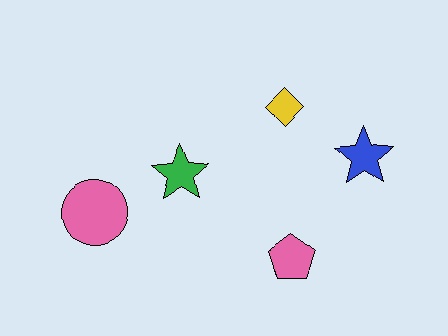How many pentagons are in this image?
There is 1 pentagon.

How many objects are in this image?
There are 5 objects.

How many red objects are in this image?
There are no red objects.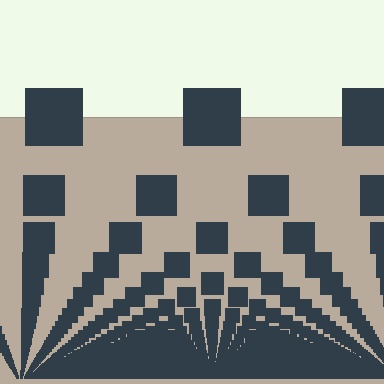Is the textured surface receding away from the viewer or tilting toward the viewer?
The surface appears to tilt toward the viewer. Texture elements get larger and sparser toward the top.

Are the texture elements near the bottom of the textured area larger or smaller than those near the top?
Smaller. The gradient is inverted — elements near the bottom are smaller and denser.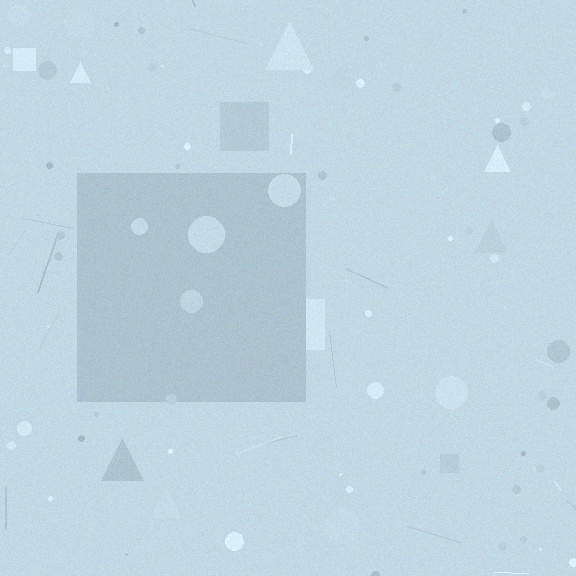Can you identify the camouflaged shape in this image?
The camouflaged shape is a square.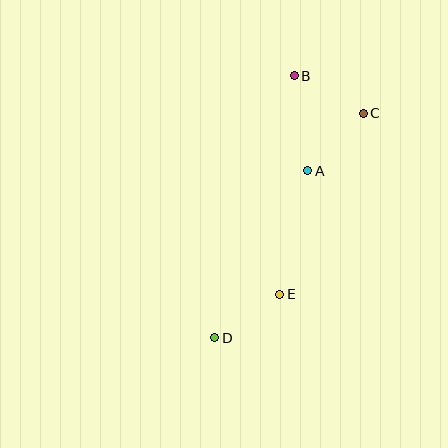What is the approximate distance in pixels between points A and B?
The distance between A and B is approximately 96 pixels.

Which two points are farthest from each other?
Points B and D are farthest from each other.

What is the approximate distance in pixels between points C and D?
The distance between C and D is approximately 269 pixels.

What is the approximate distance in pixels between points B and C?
The distance between B and C is approximately 79 pixels.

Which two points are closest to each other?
Points D and E are closest to each other.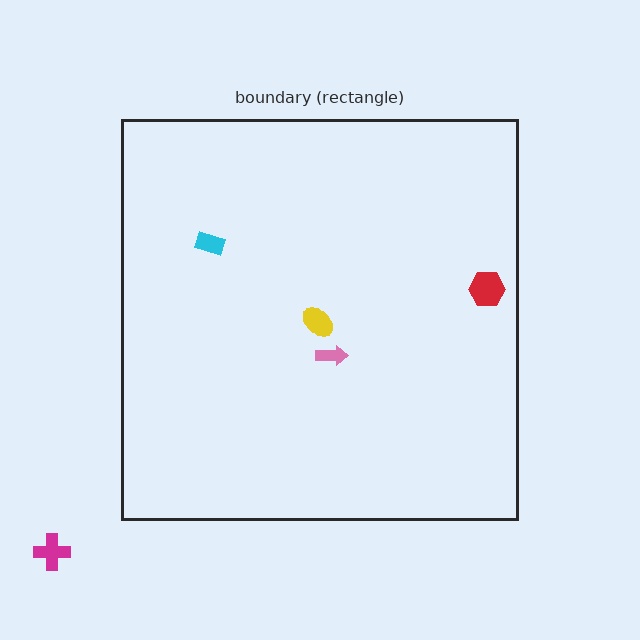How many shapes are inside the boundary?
4 inside, 1 outside.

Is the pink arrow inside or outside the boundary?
Inside.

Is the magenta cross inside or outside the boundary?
Outside.